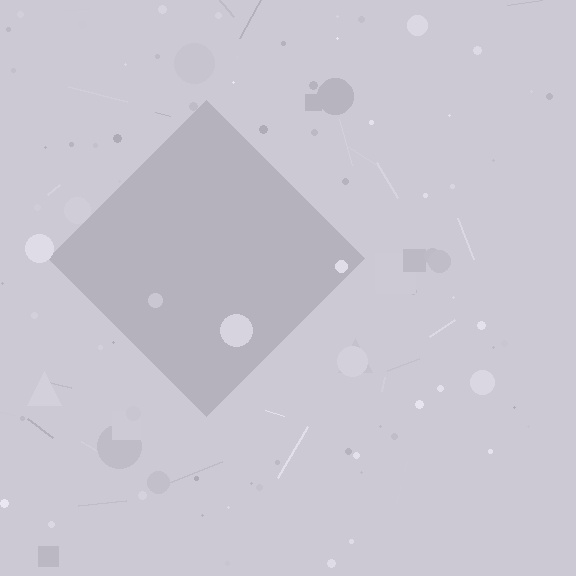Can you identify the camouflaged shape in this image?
The camouflaged shape is a diamond.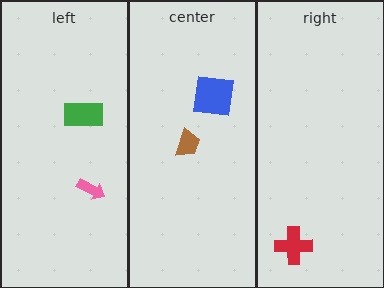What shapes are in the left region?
The green rectangle, the pink arrow.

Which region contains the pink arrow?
The left region.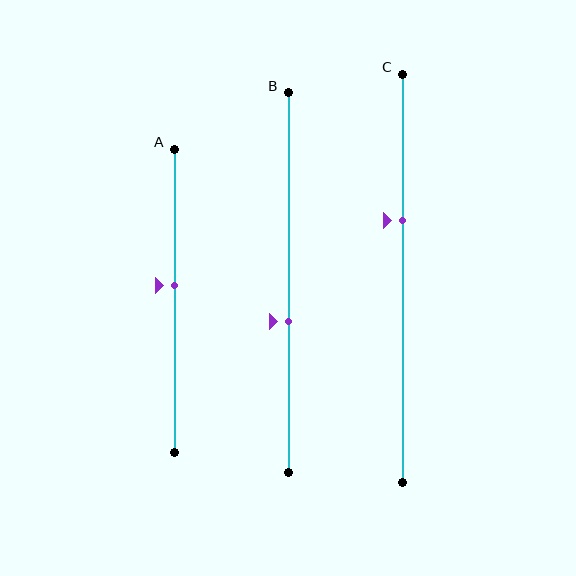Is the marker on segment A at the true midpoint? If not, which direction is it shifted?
No, the marker on segment A is shifted upward by about 5% of the segment length.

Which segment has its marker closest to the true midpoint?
Segment A has its marker closest to the true midpoint.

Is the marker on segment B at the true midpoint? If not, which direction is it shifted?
No, the marker on segment B is shifted downward by about 10% of the segment length.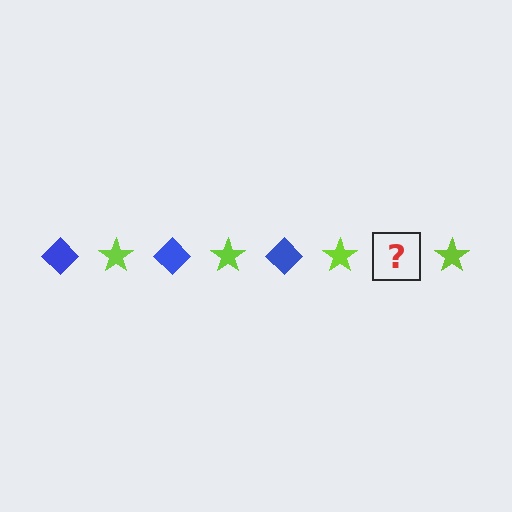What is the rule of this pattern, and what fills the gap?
The rule is that the pattern alternates between blue diamond and lime star. The gap should be filled with a blue diamond.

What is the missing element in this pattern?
The missing element is a blue diamond.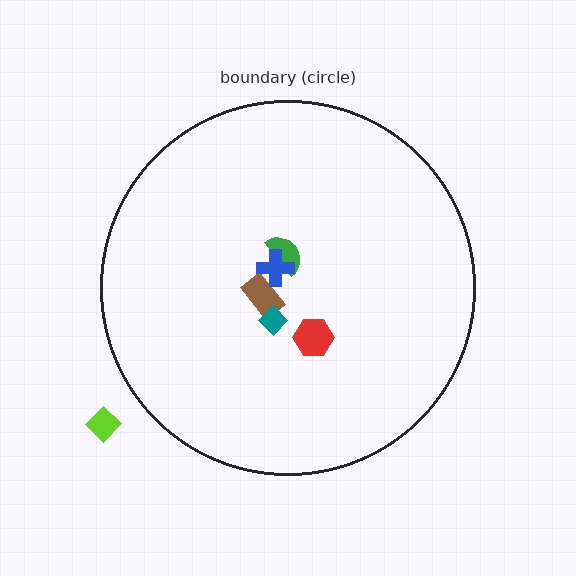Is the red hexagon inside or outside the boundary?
Inside.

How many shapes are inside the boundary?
5 inside, 1 outside.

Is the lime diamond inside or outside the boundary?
Outside.